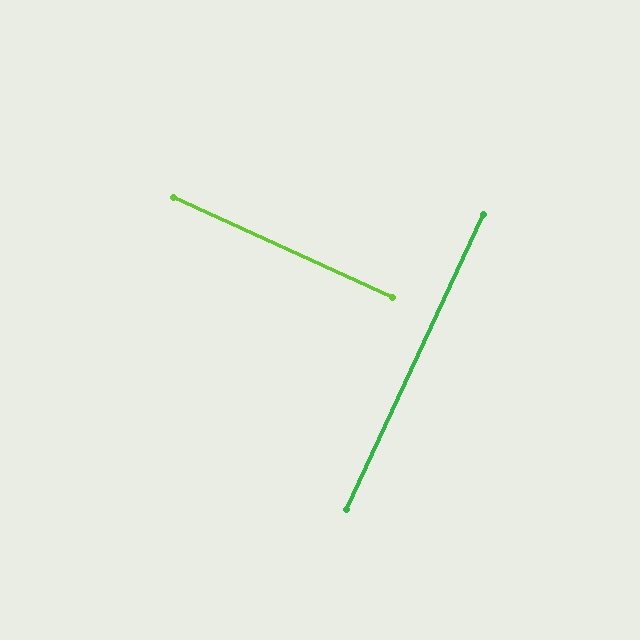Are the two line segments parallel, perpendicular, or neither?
Perpendicular — they meet at approximately 90°.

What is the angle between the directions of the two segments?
Approximately 90 degrees.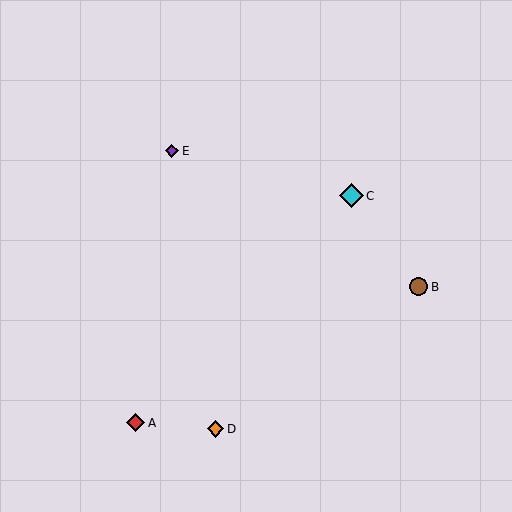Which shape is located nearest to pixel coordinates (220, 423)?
The orange diamond (labeled D) at (216, 429) is nearest to that location.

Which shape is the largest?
The cyan diamond (labeled C) is the largest.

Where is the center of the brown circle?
The center of the brown circle is at (418, 287).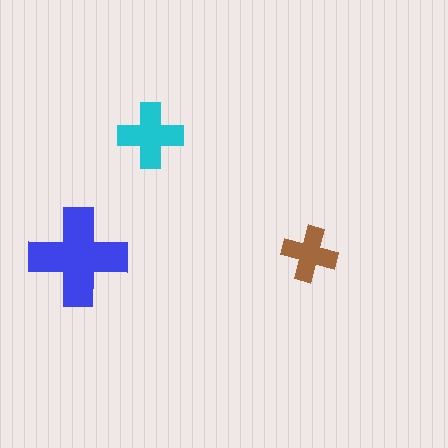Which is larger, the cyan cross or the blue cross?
The blue one.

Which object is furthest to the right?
The brown cross is rightmost.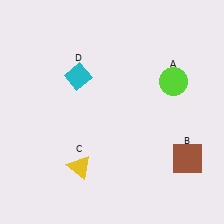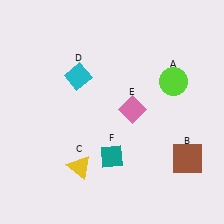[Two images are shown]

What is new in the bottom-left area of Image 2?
A teal diamond (F) was added in the bottom-left area of Image 2.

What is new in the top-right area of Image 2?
A pink diamond (E) was added in the top-right area of Image 2.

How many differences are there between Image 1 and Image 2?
There are 2 differences between the two images.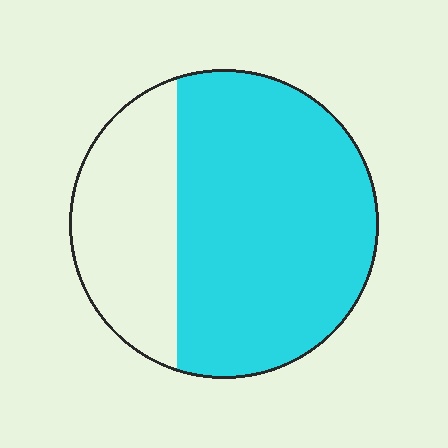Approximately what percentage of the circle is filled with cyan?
Approximately 70%.